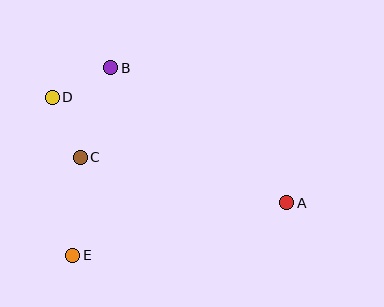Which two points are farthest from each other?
Points A and D are farthest from each other.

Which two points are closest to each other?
Points B and D are closest to each other.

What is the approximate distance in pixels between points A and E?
The distance between A and E is approximately 220 pixels.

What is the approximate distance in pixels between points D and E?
The distance between D and E is approximately 159 pixels.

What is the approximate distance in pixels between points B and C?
The distance between B and C is approximately 95 pixels.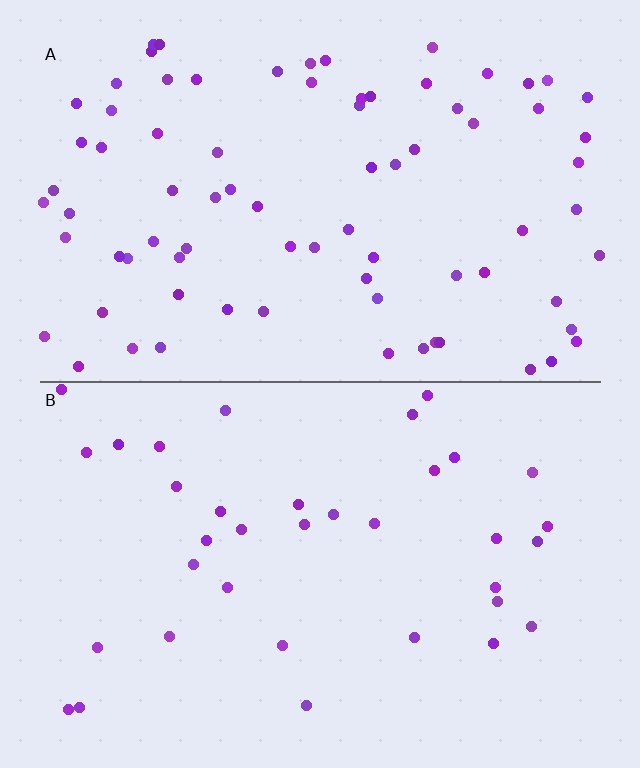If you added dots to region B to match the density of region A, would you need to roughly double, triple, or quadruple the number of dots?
Approximately double.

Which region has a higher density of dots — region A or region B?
A (the top).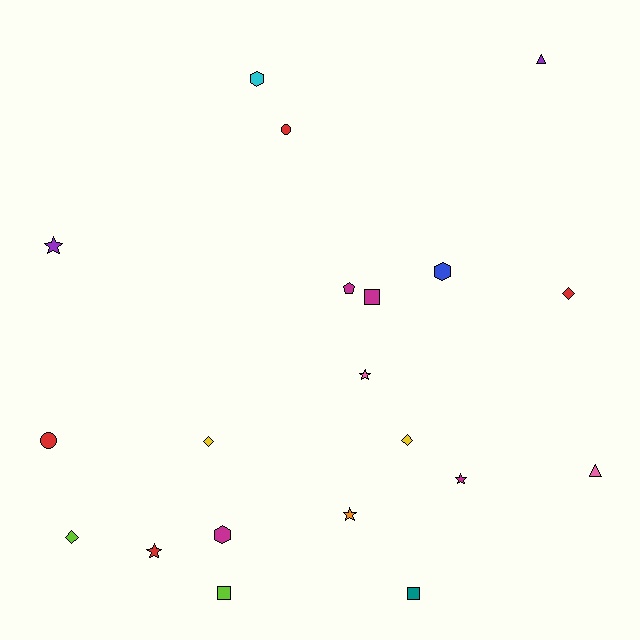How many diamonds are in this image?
There are 4 diamonds.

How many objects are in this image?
There are 20 objects.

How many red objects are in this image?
There are 4 red objects.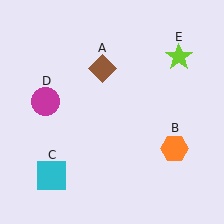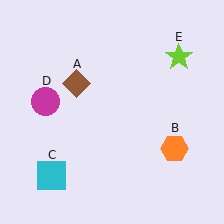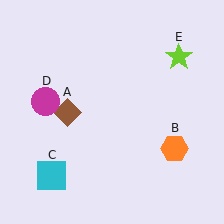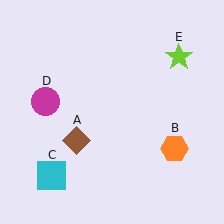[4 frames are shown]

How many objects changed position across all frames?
1 object changed position: brown diamond (object A).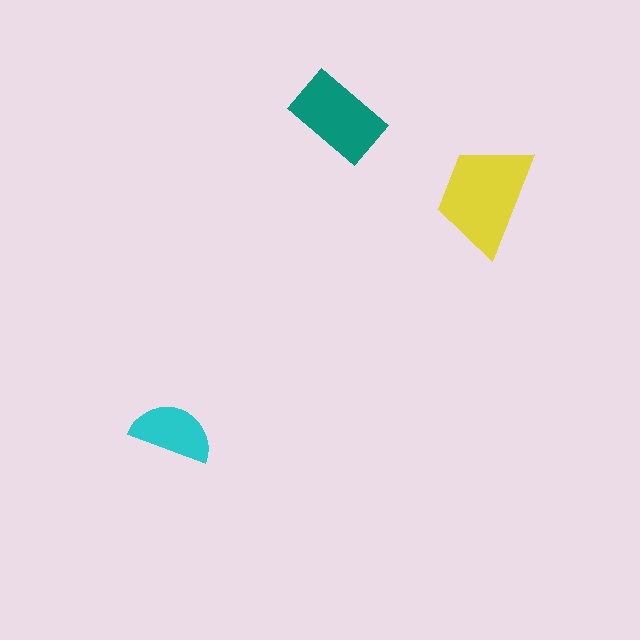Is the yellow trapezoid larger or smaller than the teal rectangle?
Larger.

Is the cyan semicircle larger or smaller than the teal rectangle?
Smaller.